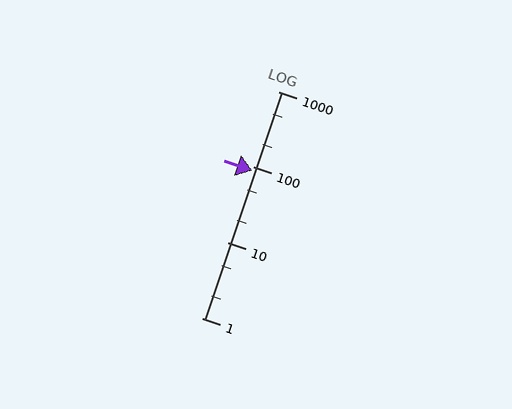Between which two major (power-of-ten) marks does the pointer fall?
The pointer is between 10 and 100.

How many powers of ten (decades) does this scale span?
The scale spans 3 decades, from 1 to 1000.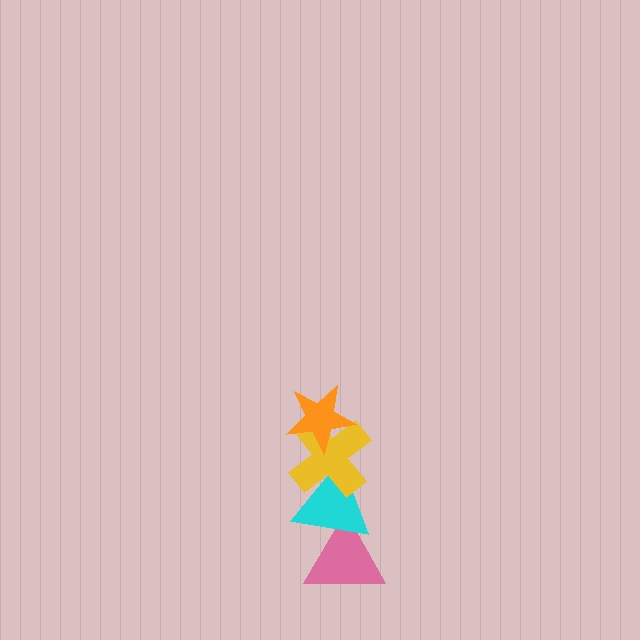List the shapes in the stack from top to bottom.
From top to bottom: the orange star, the yellow cross, the cyan triangle, the pink triangle.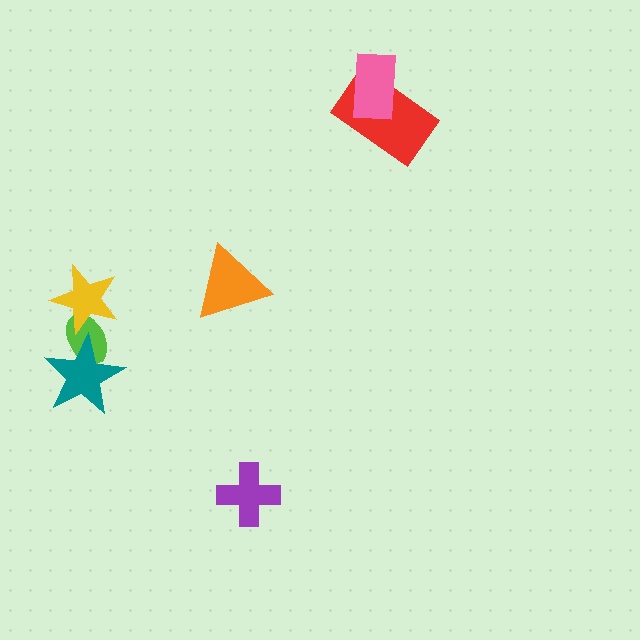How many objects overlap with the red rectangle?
1 object overlaps with the red rectangle.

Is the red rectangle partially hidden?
Yes, it is partially covered by another shape.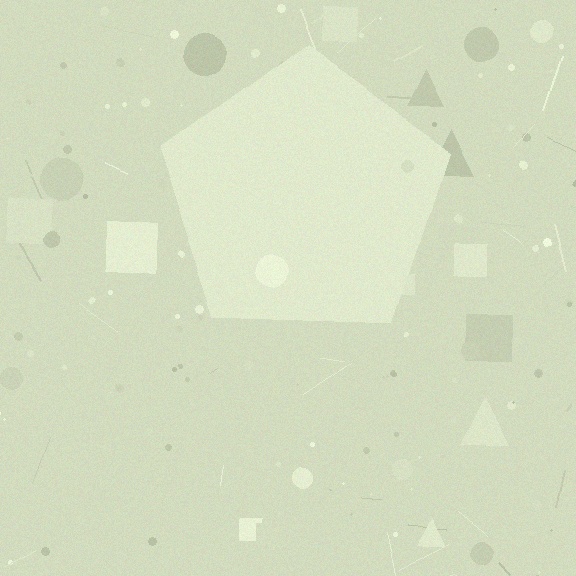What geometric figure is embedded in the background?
A pentagon is embedded in the background.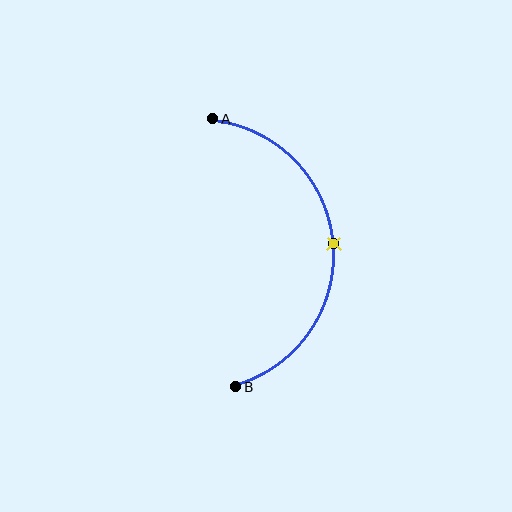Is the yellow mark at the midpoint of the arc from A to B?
Yes. The yellow mark lies on the arc at equal arc-length from both A and B — it is the arc midpoint.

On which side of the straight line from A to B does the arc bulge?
The arc bulges to the right of the straight line connecting A and B.